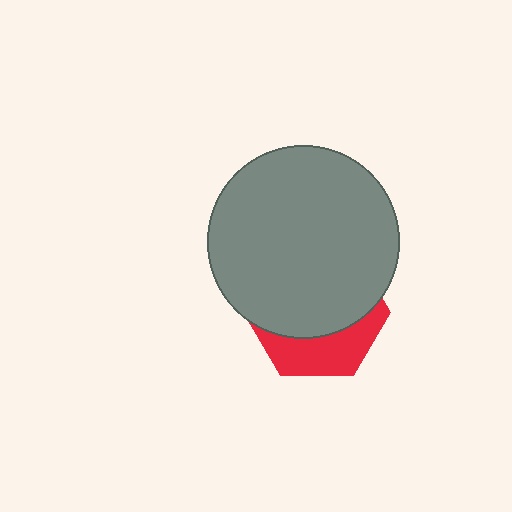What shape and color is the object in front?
The object in front is a gray circle.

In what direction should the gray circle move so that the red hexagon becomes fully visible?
The gray circle should move up. That is the shortest direction to clear the overlap and leave the red hexagon fully visible.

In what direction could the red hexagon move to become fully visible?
The red hexagon could move down. That would shift it out from behind the gray circle entirely.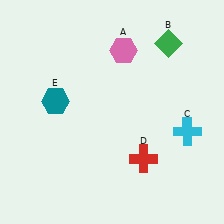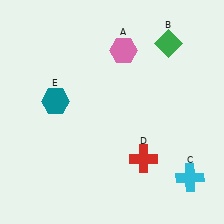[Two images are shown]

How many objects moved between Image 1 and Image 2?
1 object moved between the two images.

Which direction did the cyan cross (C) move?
The cyan cross (C) moved down.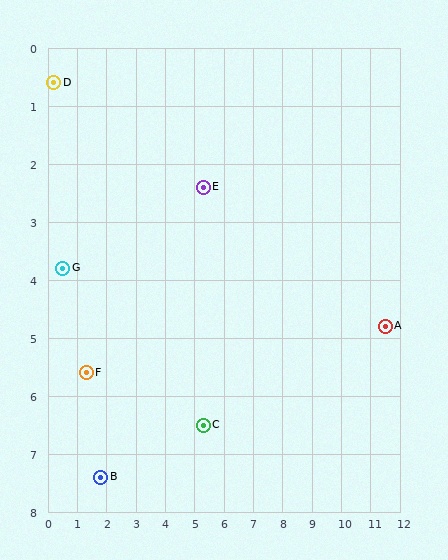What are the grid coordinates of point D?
Point D is at approximately (0.2, 0.6).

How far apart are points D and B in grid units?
Points D and B are about 7.0 grid units apart.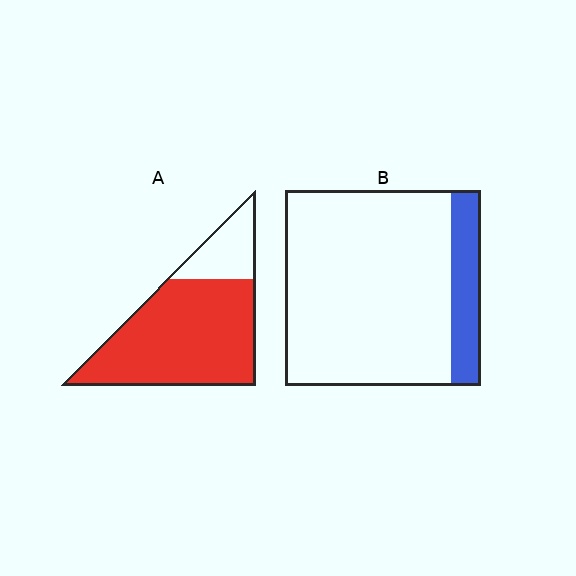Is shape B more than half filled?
No.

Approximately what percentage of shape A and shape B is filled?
A is approximately 80% and B is approximately 15%.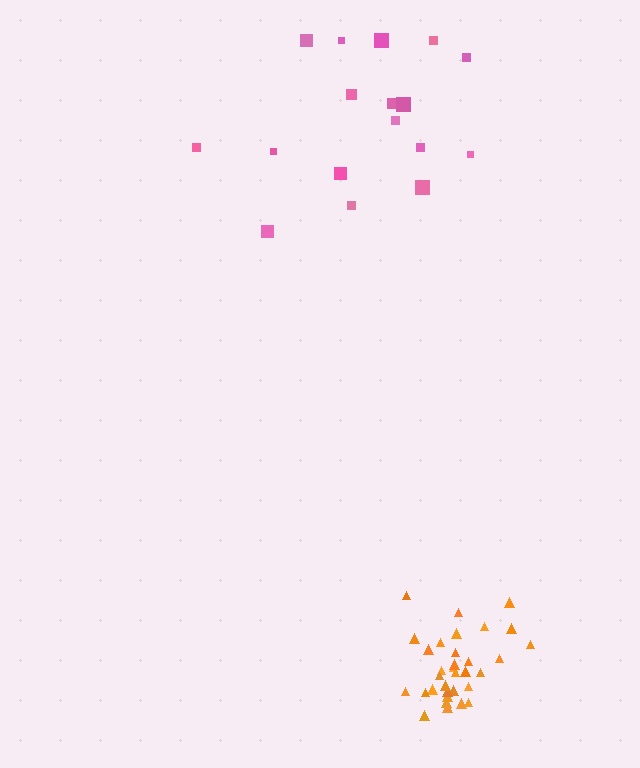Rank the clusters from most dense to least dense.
orange, pink.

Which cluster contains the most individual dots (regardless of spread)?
Orange (33).